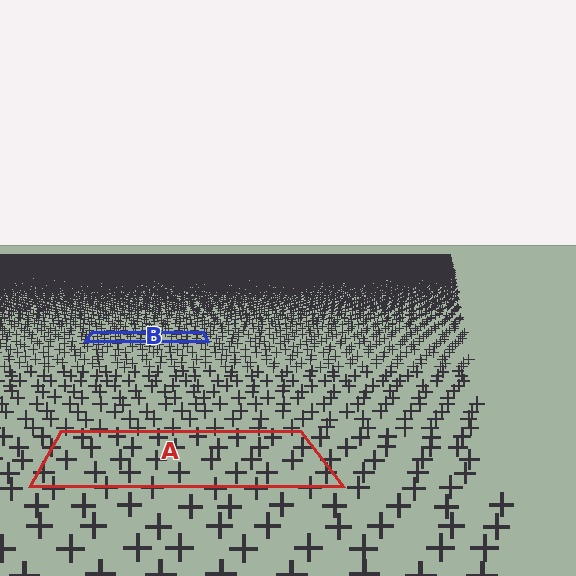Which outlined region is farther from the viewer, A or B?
Region B is farther from the viewer — the texture elements inside it appear smaller and more densely packed.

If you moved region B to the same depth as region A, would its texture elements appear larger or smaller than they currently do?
They would appear larger. At a closer depth, the same texture elements are projected at a bigger on-screen size.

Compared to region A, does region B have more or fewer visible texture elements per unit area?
Region B has more texture elements per unit area — they are packed more densely because it is farther away.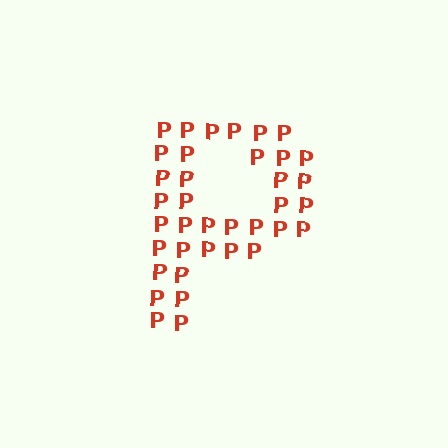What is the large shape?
The large shape is the letter P.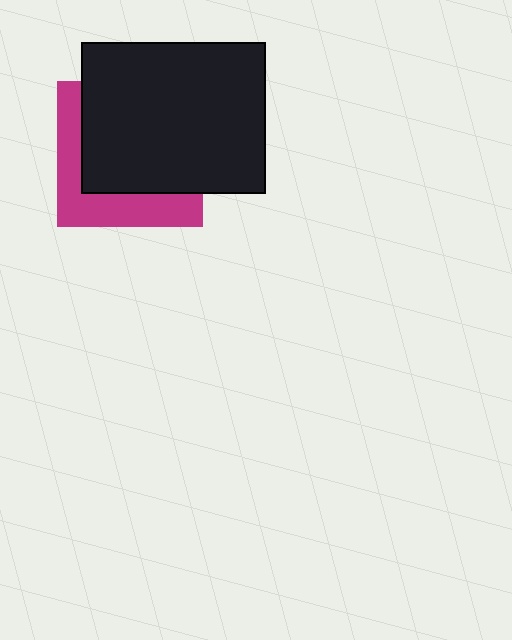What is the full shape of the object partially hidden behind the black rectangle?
The partially hidden object is a magenta square.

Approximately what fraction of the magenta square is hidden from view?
Roughly 64% of the magenta square is hidden behind the black rectangle.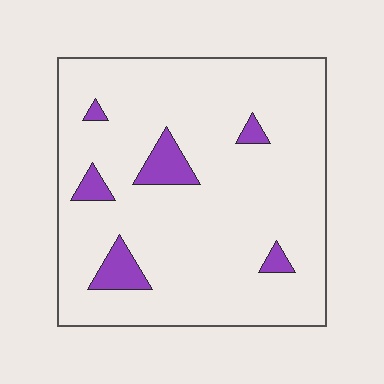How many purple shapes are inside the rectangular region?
6.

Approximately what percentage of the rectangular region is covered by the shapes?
Approximately 10%.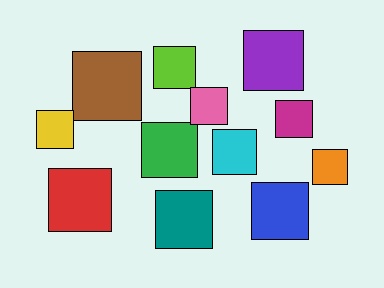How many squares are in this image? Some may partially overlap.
There are 12 squares.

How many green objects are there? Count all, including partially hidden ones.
There is 1 green object.